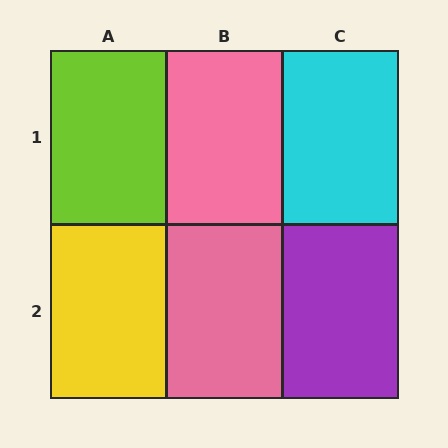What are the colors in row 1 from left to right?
Lime, pink, cyan.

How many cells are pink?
2 cells are pink.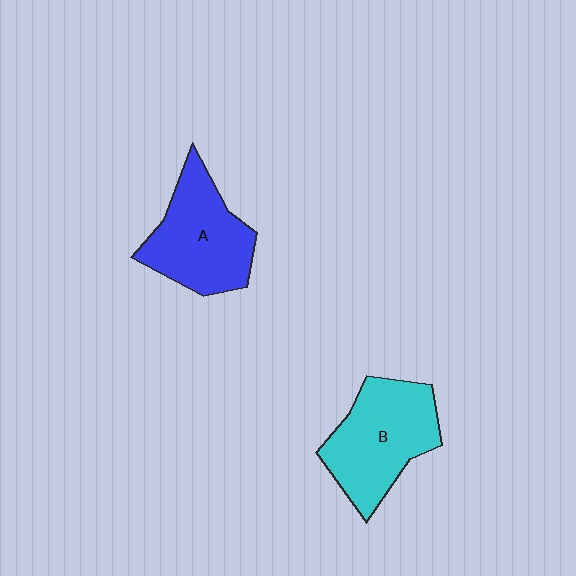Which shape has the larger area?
Shape B (cyan).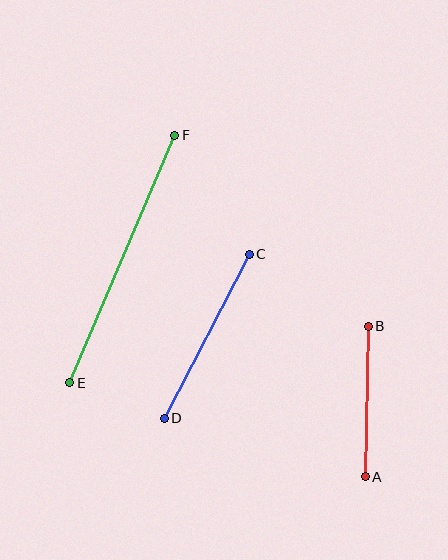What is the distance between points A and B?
The distance is approximately 151 pixels.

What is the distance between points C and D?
The distance is approximately 185 pixels.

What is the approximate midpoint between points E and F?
The midpoint is at approximately (122, 259) pixels.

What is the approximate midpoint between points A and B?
The midpoint is at approximately (367, 402) pixels.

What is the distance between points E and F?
The distance is approximately 269 pixels.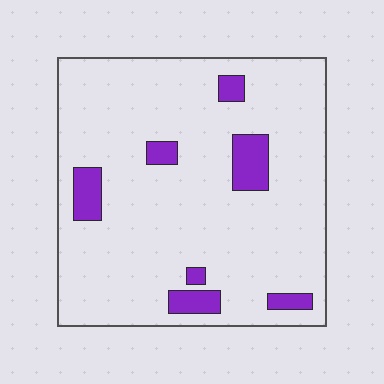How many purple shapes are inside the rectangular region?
7.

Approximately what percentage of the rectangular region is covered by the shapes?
Approximately 10%.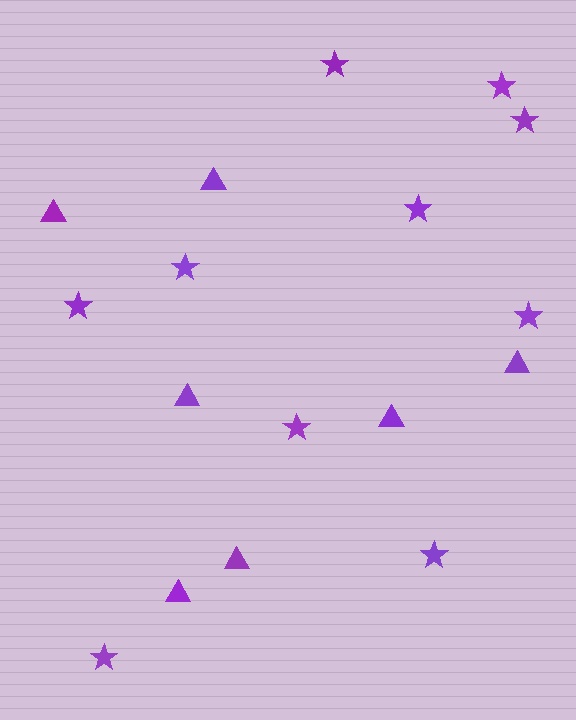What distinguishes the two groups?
There are 2 groups: one group of triangles (7) and one group of stars (10).